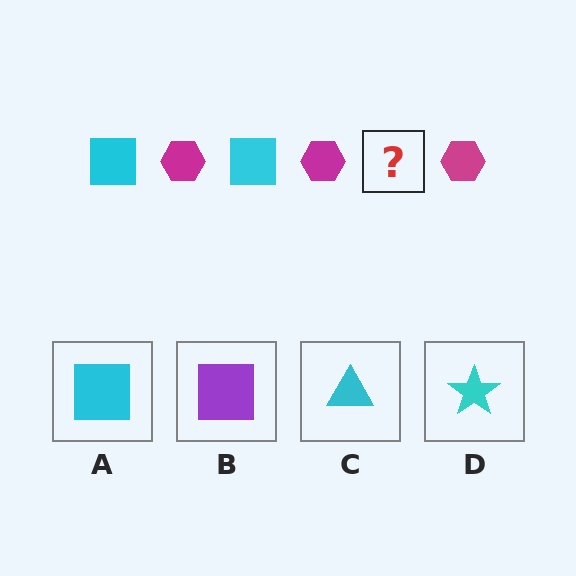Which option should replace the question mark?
Option A.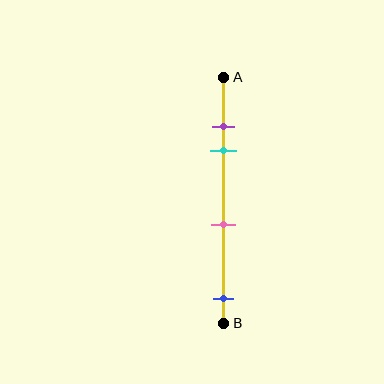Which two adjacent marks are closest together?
The purple and cyan marks are the closest adjacent pair.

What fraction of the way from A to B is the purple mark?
The purple mark is approximately 20% (0.2) of the way from A to B.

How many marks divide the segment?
There are 4 marks dividing the segment.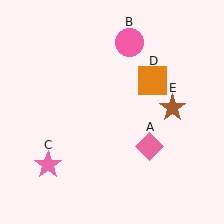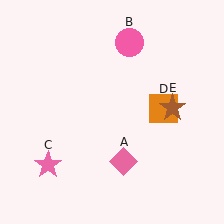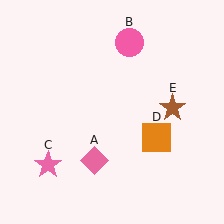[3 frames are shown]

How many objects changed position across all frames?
2 objects changed position: pink diamond (object A), orange square (object D).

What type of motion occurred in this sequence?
The pink diamond (object A), orange square (object D) rotated clockwise around the center of the scene.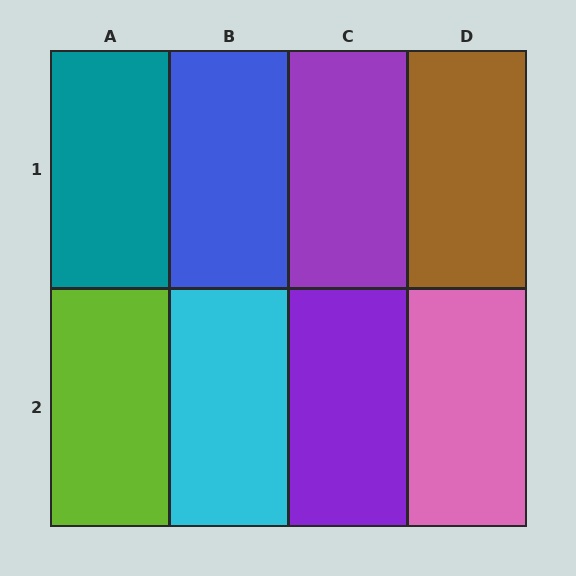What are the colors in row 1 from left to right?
Teal, blue, purple, brown.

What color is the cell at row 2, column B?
Cyan.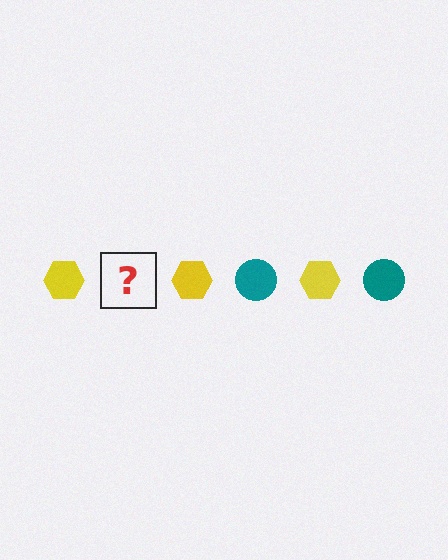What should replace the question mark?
The question mark should be replaced with a teal circle.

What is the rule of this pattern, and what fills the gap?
The rule is that the pattern alternates between yellow hexagon and teal circle. The gap should be filled with a teal circle.